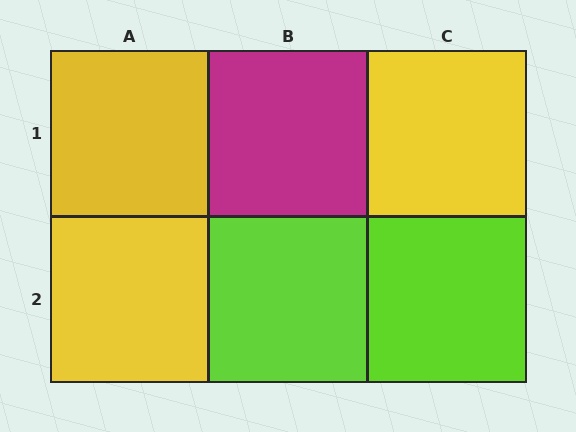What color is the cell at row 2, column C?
Lime.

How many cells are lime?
2 cells are lime.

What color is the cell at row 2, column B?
Lime.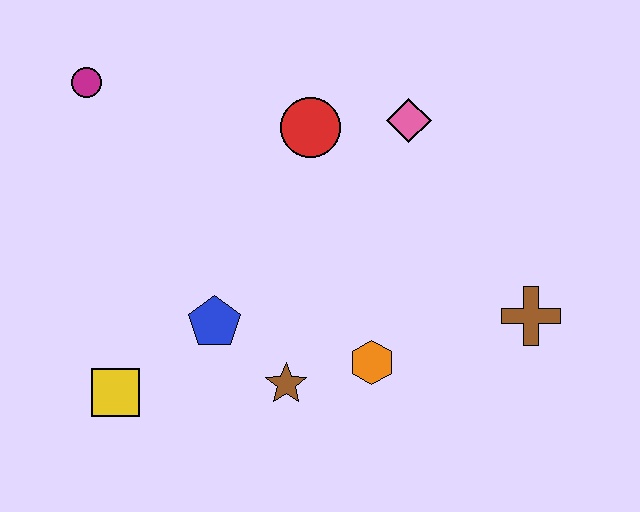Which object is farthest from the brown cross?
The magenta circle is farthest from the brown cross.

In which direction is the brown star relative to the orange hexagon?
The brown star is to the left of the orange hexagon.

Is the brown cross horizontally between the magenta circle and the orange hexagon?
No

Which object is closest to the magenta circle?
The red circle is closest to the magenta circle.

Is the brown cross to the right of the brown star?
Yes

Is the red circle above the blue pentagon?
Yes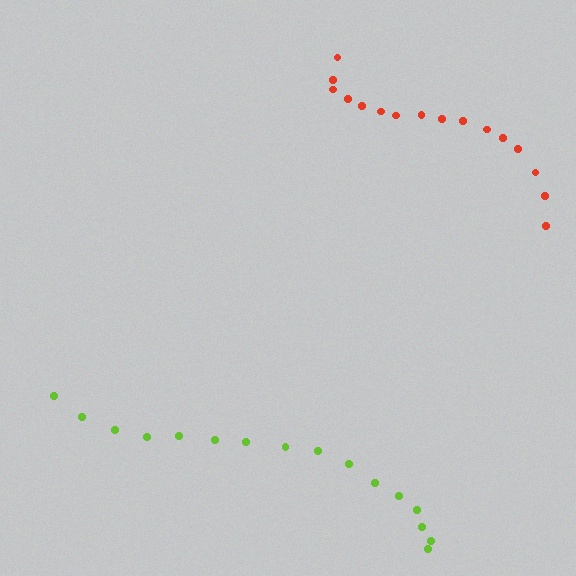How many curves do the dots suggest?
There are 2 distinct paths.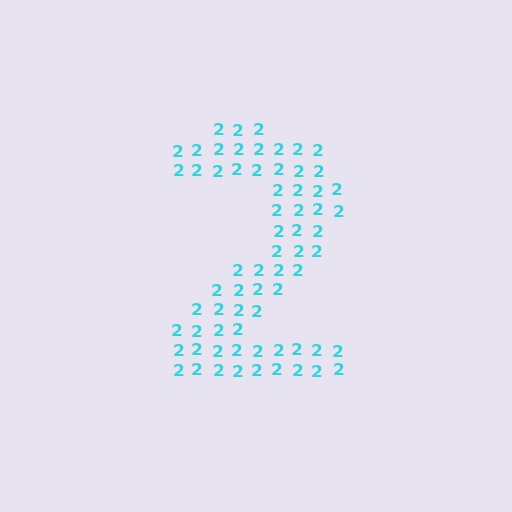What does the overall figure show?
The overall figure shows the digit 2.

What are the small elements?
The small elements are digit 2's.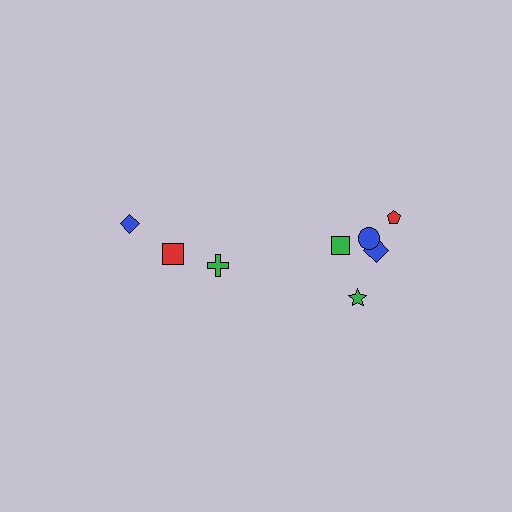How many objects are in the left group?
There are 3 objects.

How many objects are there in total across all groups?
There are 8 objects.